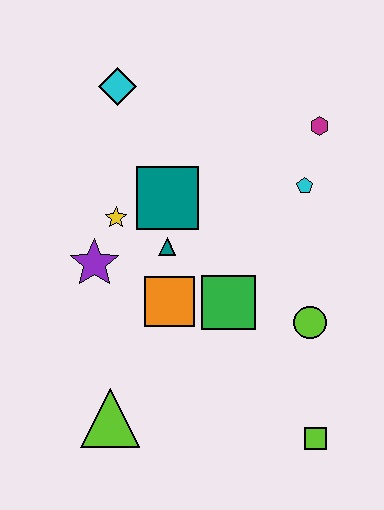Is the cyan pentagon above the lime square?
Yes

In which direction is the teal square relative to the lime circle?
The teal square is to the left of the lime circle.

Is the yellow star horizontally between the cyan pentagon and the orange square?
No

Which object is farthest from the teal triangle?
The lime square is farthest from the teal triangle.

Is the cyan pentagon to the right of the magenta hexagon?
No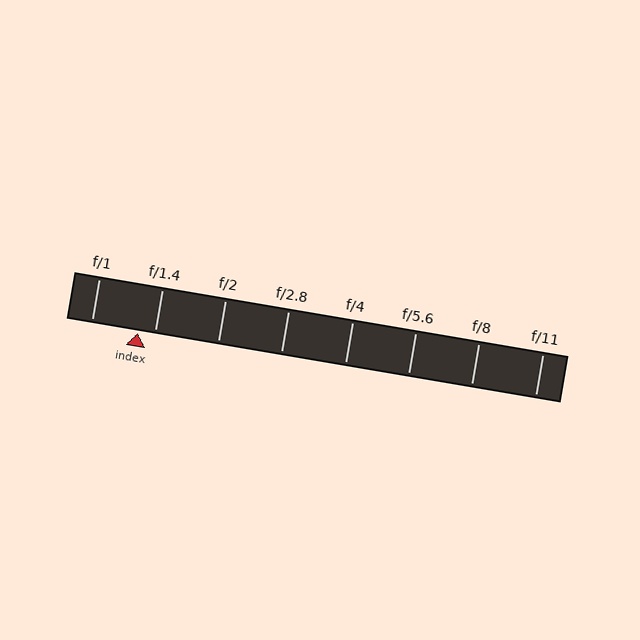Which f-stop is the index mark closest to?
The index mark is closest to f/1.4.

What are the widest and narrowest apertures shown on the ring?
The widest aperture shown is f/1 and the narrowest is f/11.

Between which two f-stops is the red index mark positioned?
The index mark is between f/1 and f/1.4.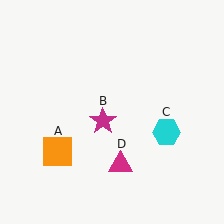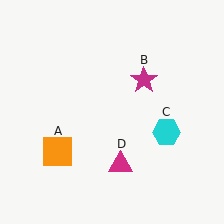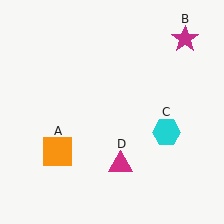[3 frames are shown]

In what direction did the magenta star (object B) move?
The magenta star (object B) moved up and to the right.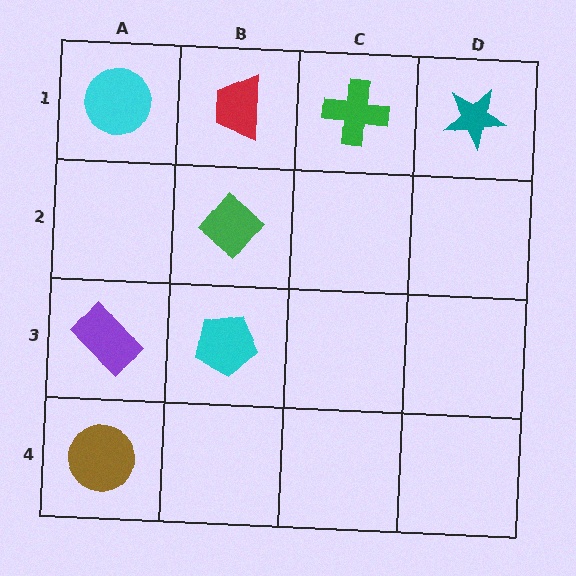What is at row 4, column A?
A brown circle.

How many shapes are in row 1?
4 shapes.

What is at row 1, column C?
A green cross.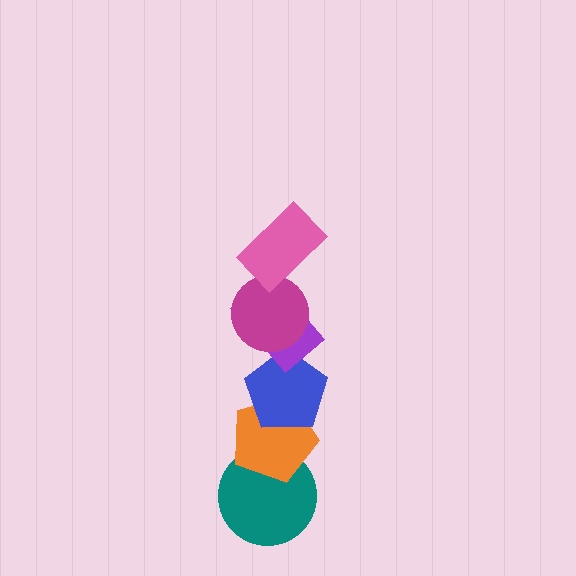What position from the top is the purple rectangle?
The purple rectangle is 3rd from the top.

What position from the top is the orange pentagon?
The orange pentagon is 5th from the top.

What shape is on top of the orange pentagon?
The blue pentagon is on top of the orange pentagon.